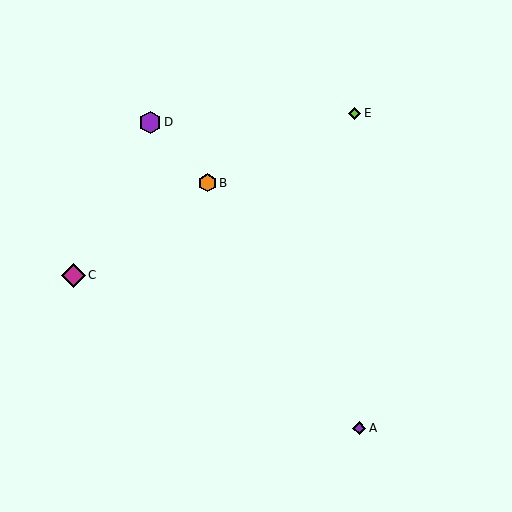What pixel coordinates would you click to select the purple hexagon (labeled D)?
Click at (150, 122) to select the purple hexagon D.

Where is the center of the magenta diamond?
The center of the magenta diamond is at (73, 275).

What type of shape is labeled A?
Shape A is a purple diamond.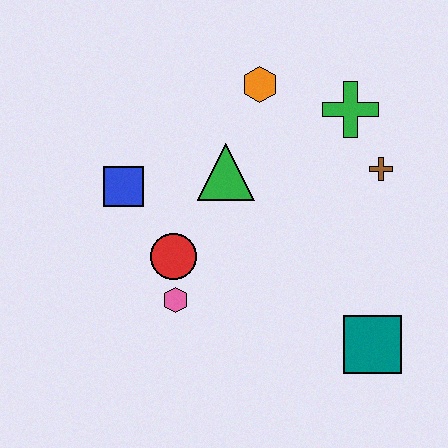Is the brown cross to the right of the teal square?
Yes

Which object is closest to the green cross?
The brown cross is closest to the green cross.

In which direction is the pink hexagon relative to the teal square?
The pink hexagon is to the left of the teal square.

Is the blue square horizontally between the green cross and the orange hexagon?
No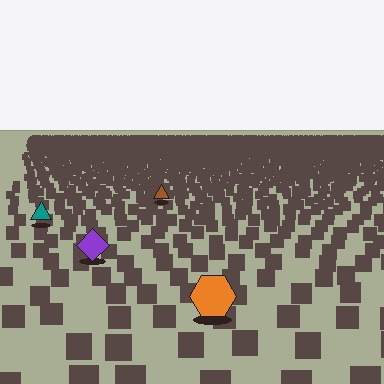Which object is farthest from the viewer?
The brown triangle is farthest from the viewer. It appears smaller and the ground texture around it is denser.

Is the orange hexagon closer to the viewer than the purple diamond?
Yes. The orange hexagon is closer — you can tell from the texture gradient: the ground texture is coarser near it.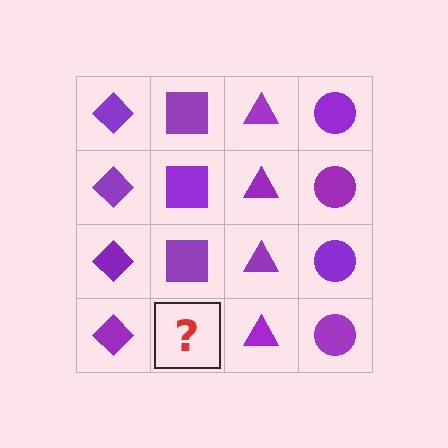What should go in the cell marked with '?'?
The missing cell should contain a purple square.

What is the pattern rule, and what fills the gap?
The rule is that each column has a consistent shape. The gap should be filled with a purple square.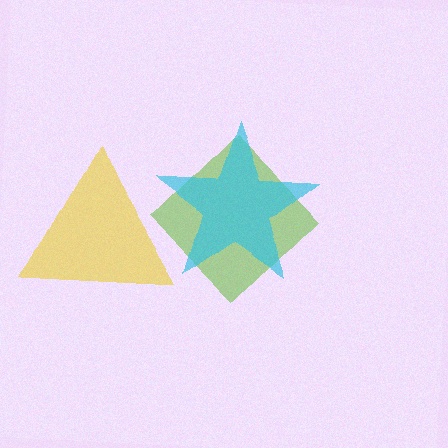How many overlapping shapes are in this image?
There are 3 overlapping shapes in the image.